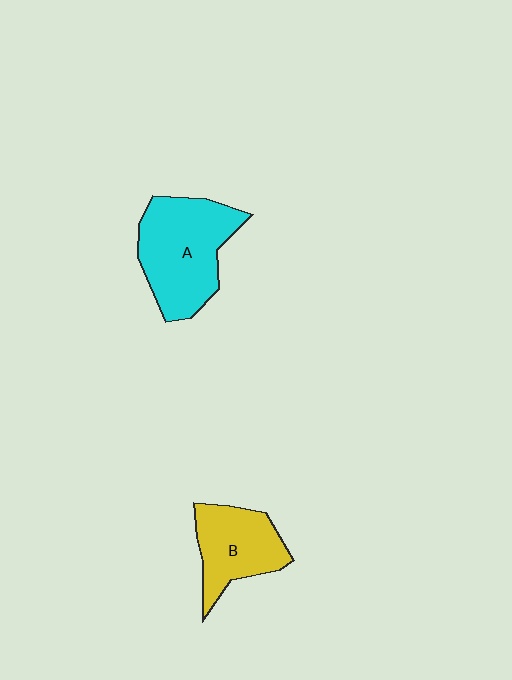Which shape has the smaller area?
Shape B (yellow).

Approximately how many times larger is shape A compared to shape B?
Approximately 1.4 times.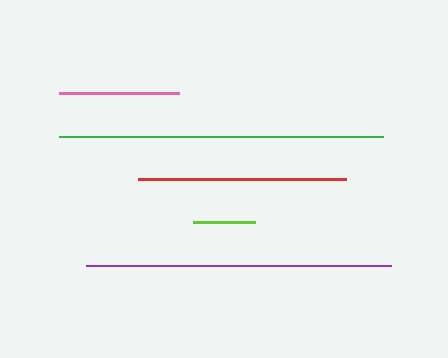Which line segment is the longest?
The green line is the longest at approximately 325 pixels.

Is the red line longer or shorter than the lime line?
The red line is longer than the lime line.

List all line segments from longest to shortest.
From longest to shortest: green, purple, red, pink, lime.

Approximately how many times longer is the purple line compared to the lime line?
The purple line is approximately 4.9 times the length of the lime line.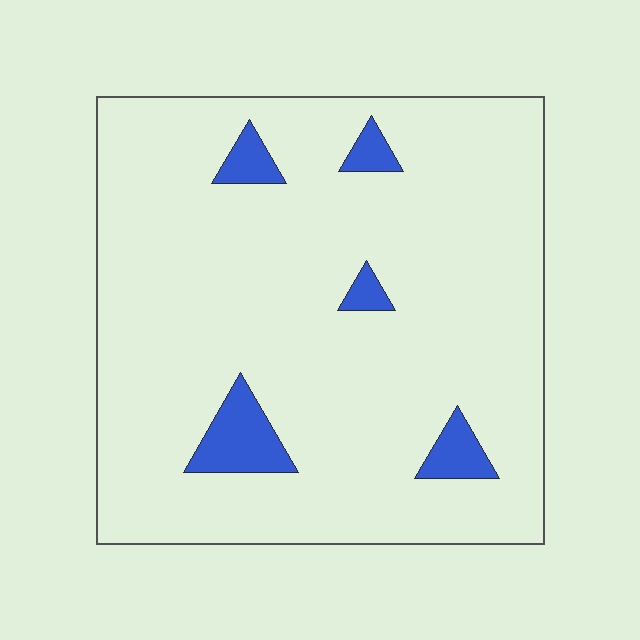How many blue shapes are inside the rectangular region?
5.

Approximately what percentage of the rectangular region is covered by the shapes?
Approximately 5%.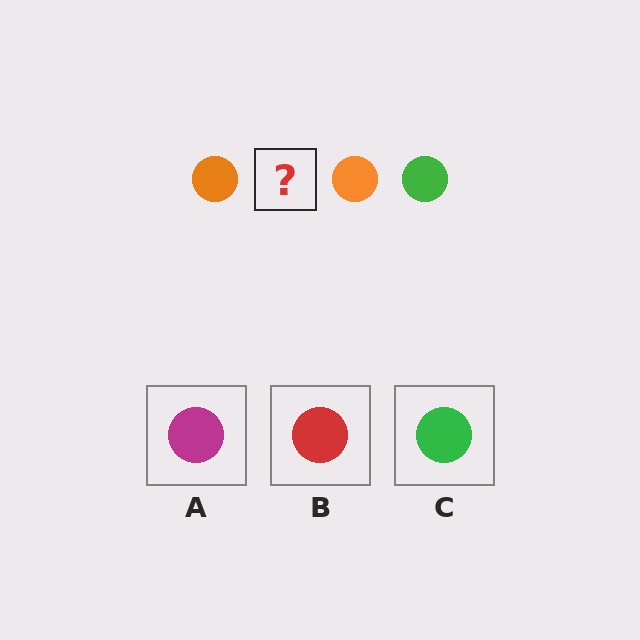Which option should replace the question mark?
Option C.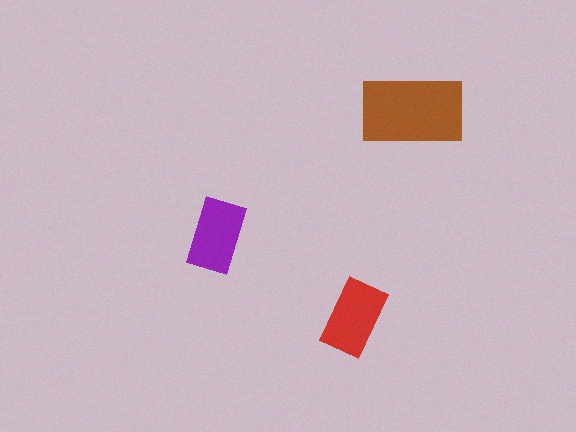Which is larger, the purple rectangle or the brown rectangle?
The brown one.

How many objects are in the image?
There are 3 objects in the image.